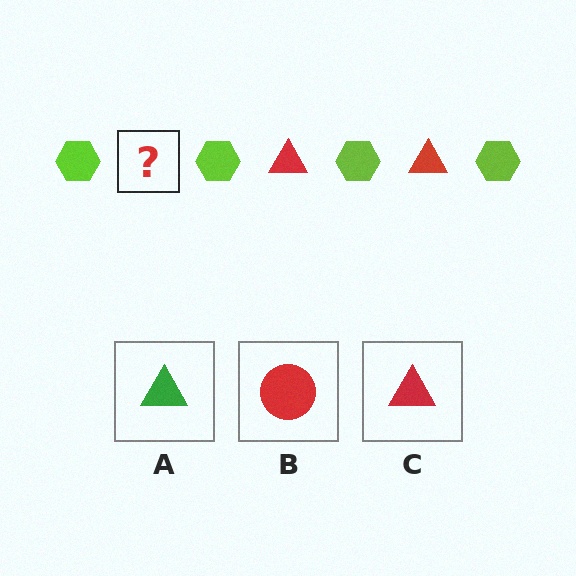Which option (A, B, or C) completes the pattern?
C.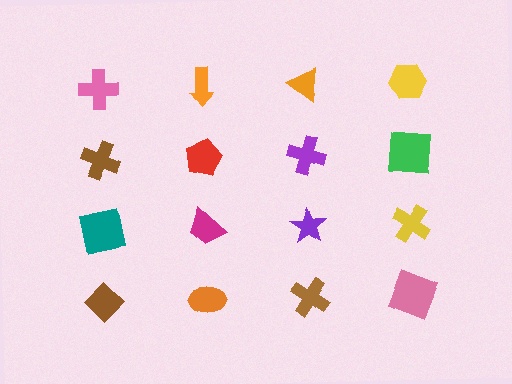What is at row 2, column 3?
A purple cross.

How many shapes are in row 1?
4 shapes.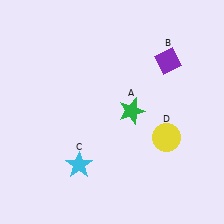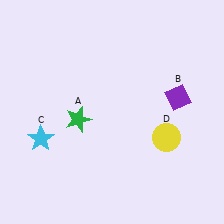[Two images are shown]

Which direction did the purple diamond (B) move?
The purple diamond (B) moved down.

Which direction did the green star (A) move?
The green star (A) moved left.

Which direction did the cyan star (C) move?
The cyan star (C) moved left.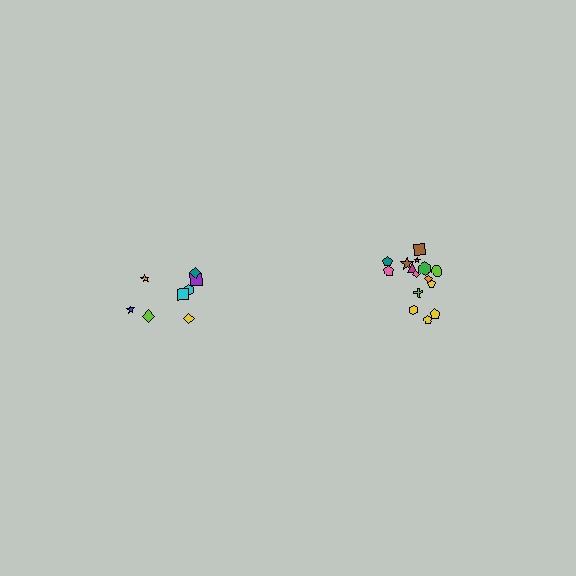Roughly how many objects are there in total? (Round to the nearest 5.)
Roughly 25 objects in total.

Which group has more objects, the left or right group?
The right group.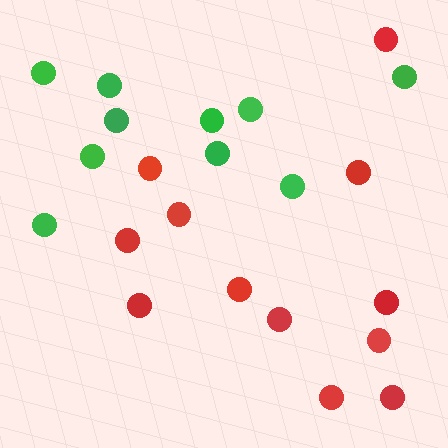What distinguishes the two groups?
There are 2 groups: one group of red circles (12) and one group of green circles (10).